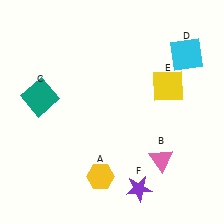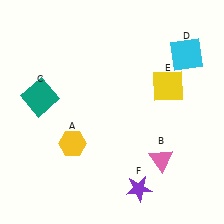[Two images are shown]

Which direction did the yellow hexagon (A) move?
The yellow hexagon (A) moved up.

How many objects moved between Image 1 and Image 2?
1 object moved between the two images.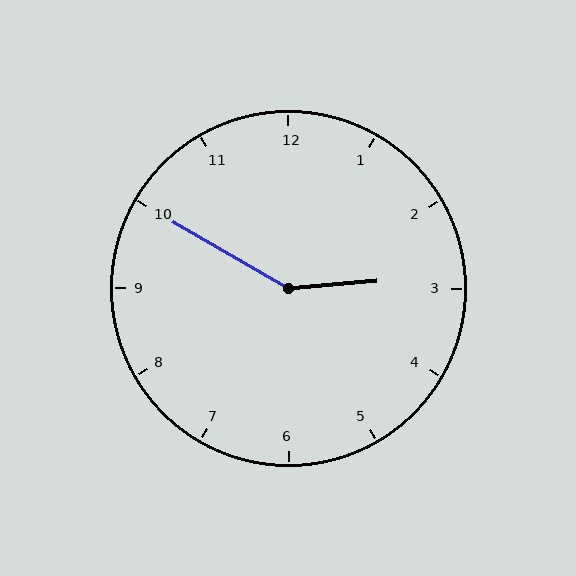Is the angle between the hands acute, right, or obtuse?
It is obtuse.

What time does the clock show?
2:50.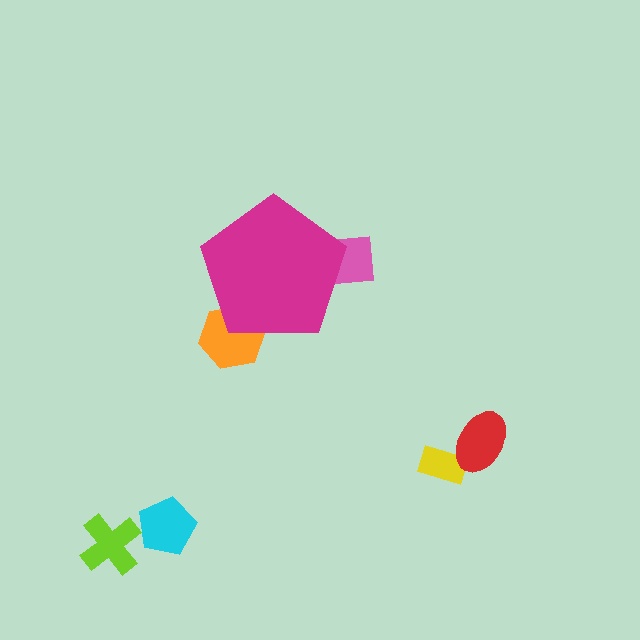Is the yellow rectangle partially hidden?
No, the yellow rectangle is fully visible.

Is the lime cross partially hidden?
No, the lime cross is fully visible.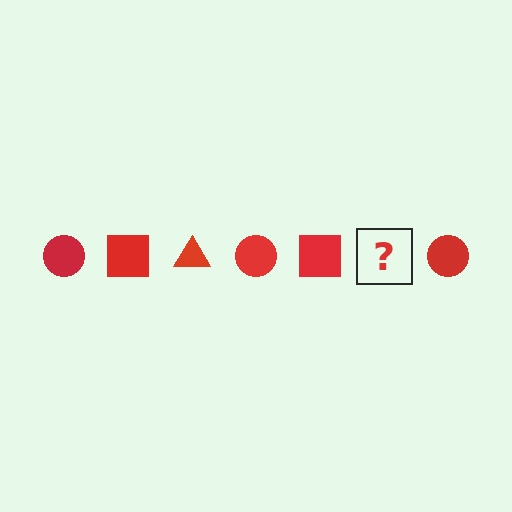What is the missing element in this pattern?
The missing element is a red triangle.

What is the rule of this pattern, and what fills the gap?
The rule is that the pattern cycles through circle, square, triangle shapes in red. The gap should be filled with a red triangle.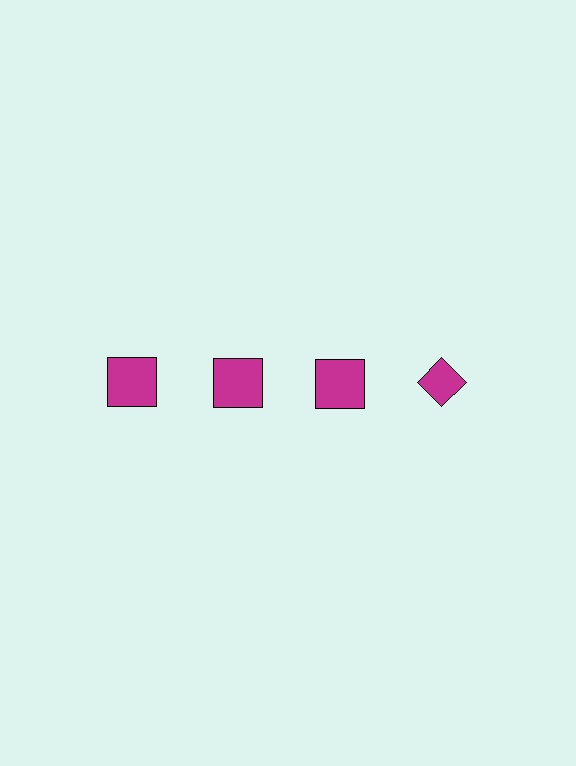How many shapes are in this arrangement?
There are 4 shapes arranged in a grid pattern.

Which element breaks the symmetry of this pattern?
The magenta diamond in the top row, second from right column breaks the symmetry. All other shapes are magenta squares.